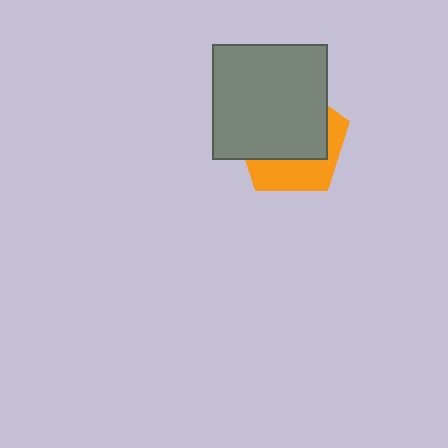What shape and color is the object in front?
The object in front is a gray square.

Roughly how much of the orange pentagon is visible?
A small part of it is visible (roughly 38%).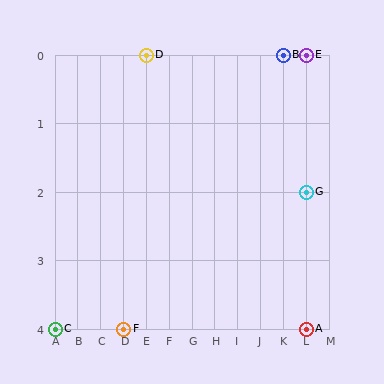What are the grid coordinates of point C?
Point C is at grid coordinates (A, 4).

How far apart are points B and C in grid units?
Points B and C are 10 columns and 4 rows apart (about 10.8 grid units diagonally).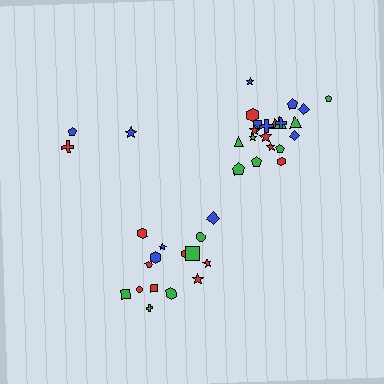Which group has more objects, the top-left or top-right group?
The top-right group.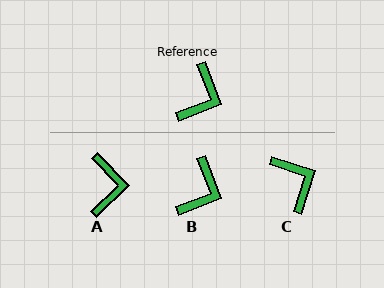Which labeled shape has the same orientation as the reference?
B.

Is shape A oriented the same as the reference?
No, it is off by about 23 degrees.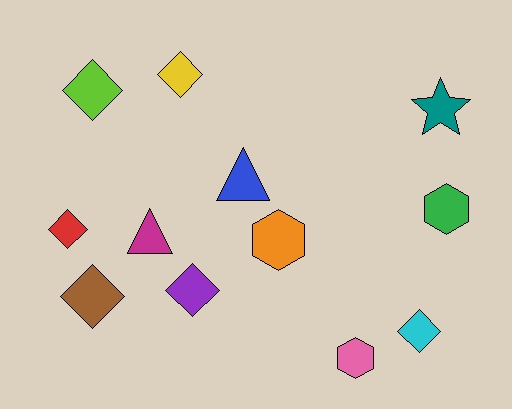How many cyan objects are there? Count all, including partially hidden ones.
There is 1 cyan object.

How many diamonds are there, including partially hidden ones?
There are 6 diamonds.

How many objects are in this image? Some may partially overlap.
There are 12 objects.